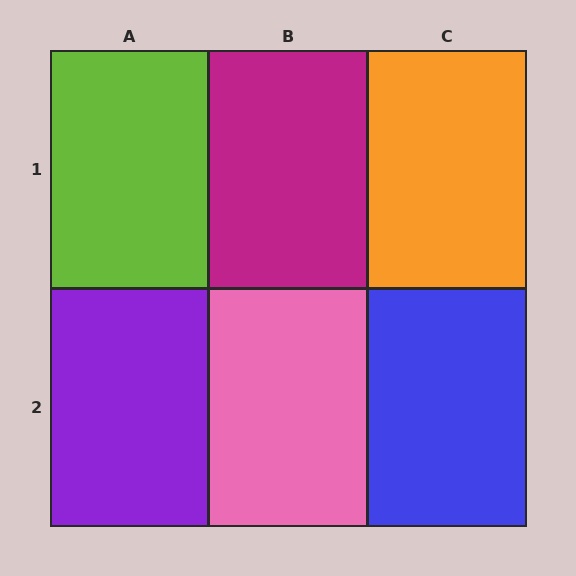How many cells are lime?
1 cell is lime.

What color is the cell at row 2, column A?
Purple.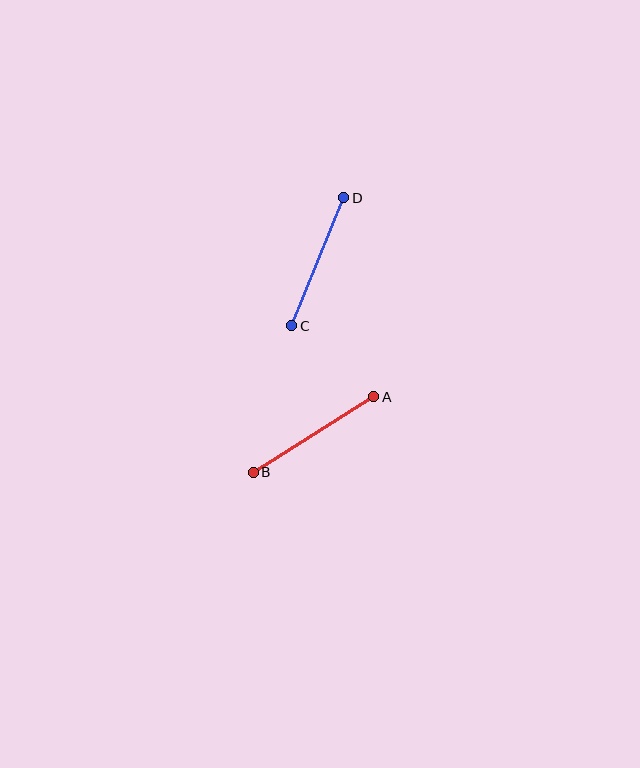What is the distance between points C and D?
The distance is approximately 138 pixels.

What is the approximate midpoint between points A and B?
The midpoint is at approximately (314, 435) pixels.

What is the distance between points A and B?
The distance is approximately 142 pixels.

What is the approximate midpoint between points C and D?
The midpoint is at approximately (318, 262) pixels.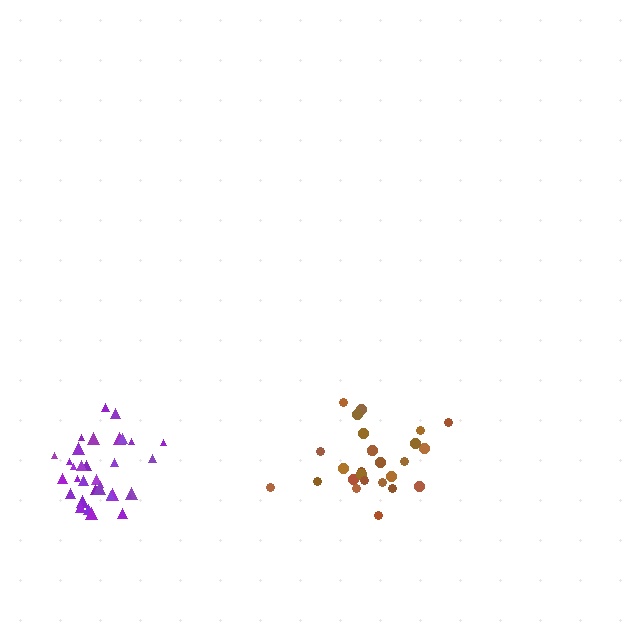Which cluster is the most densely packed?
Purple.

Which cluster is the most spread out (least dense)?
Brown.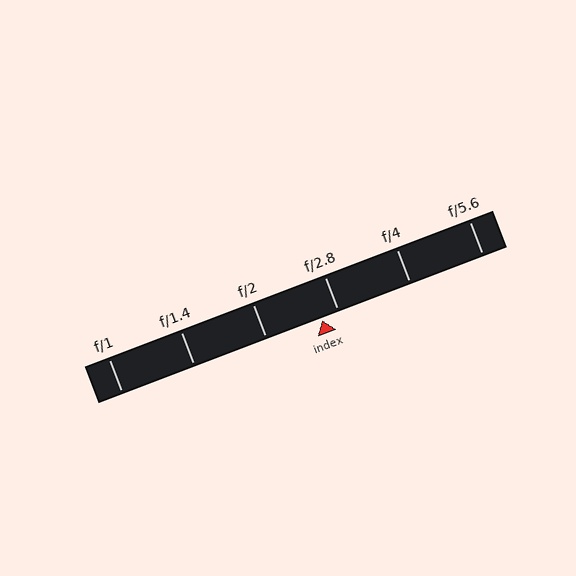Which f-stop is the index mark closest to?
The index mark is closest to f/2.8.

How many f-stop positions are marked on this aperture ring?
There are 6 f-stop positions marked.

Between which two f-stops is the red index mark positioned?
The index mark is between f/2 and f/2.8.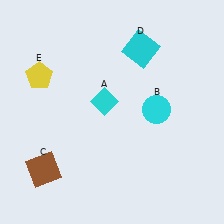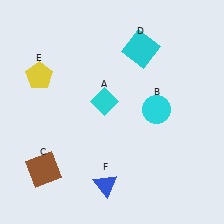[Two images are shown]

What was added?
A blue triangle (F) was added in Image 2.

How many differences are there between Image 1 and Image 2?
There is 1 difference between the two images.